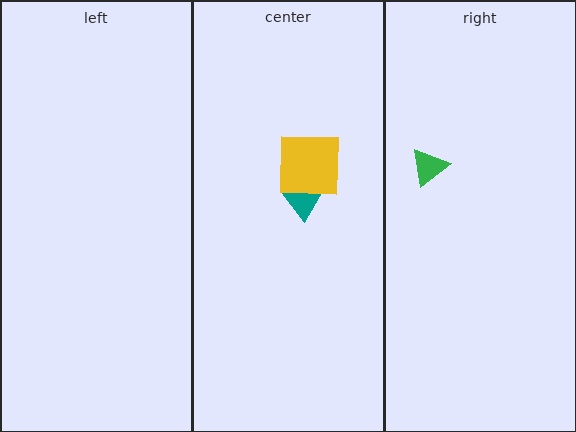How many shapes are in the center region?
2.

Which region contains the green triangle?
The right region.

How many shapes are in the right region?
1.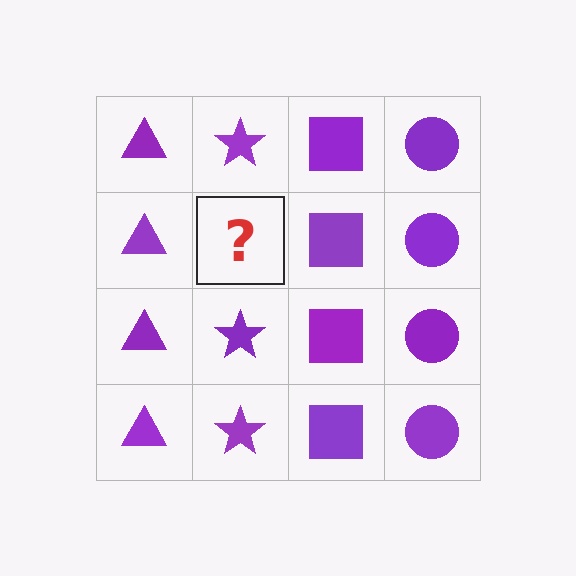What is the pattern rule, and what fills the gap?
The rule is that each column has a consistent shape. The gap should be filled with a purple star.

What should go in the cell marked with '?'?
The missing cell should contain a purple star.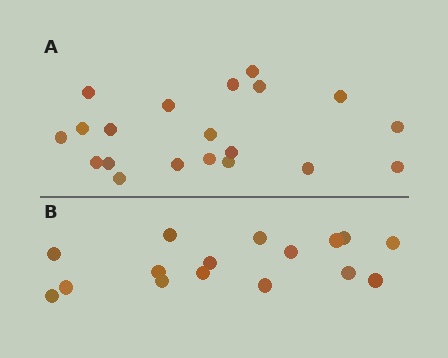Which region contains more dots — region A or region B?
Region A (the top region) has more dots.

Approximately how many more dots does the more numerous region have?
Region A has about 4 more dots than region B.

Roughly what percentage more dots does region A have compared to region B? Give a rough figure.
About 25% more.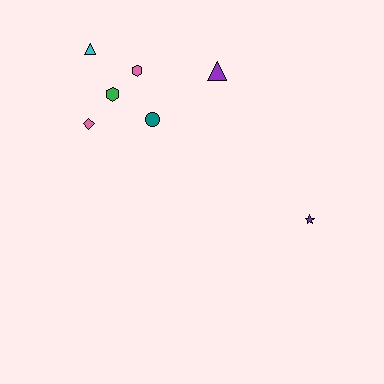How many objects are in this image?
There are 7 objects.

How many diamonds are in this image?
There is 1 diamond.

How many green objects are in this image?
There is 1 green object.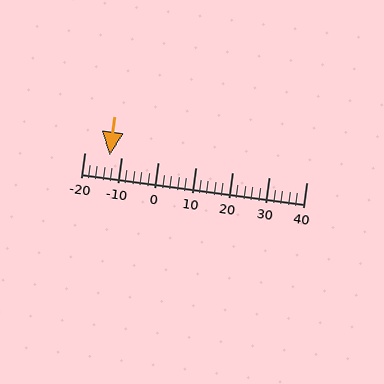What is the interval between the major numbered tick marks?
The major tick marks are spaced 10 units apart.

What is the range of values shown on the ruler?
The ruler shows values from -20 to 40.